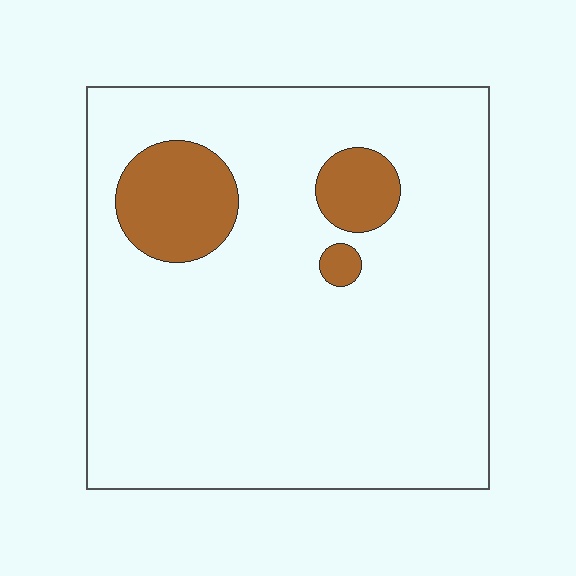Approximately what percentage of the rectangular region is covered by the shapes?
Approximately 10%.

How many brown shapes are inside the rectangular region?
3.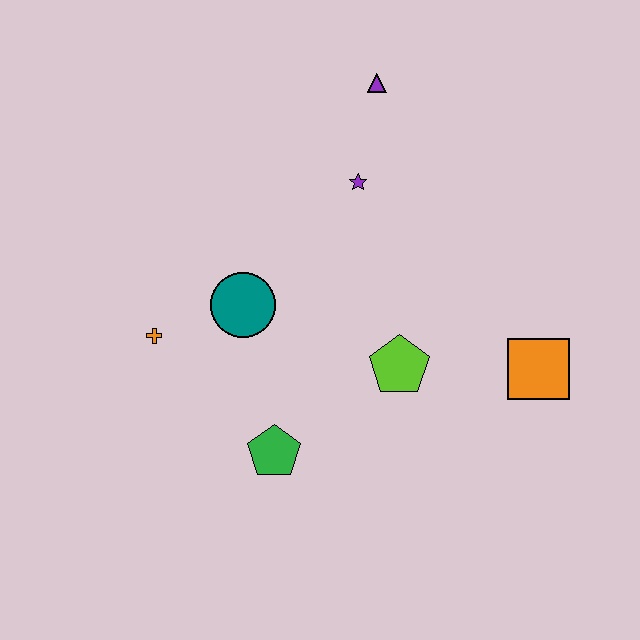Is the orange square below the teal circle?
Yes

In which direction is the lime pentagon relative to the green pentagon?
The lime pentagon is to the right of the green pentagon.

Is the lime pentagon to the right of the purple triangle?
Yes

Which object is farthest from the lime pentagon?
The purple triangle is farthest from the lime pentagon.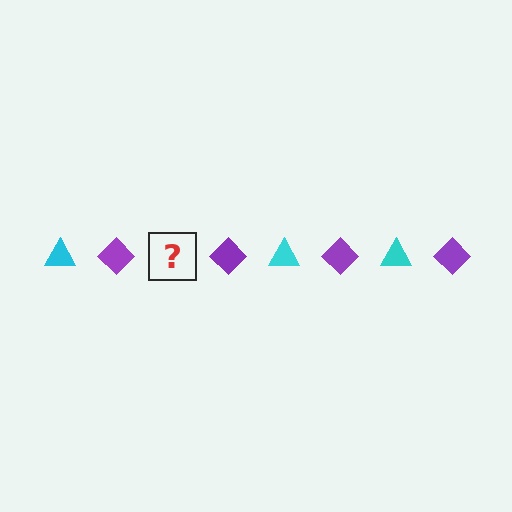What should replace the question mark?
The question mark should be replaced with a cyan triangle.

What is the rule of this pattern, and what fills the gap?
The rule is that the pattern alternates between cyan triangle and purple diamond. The gap should be filled with a cyan triangle.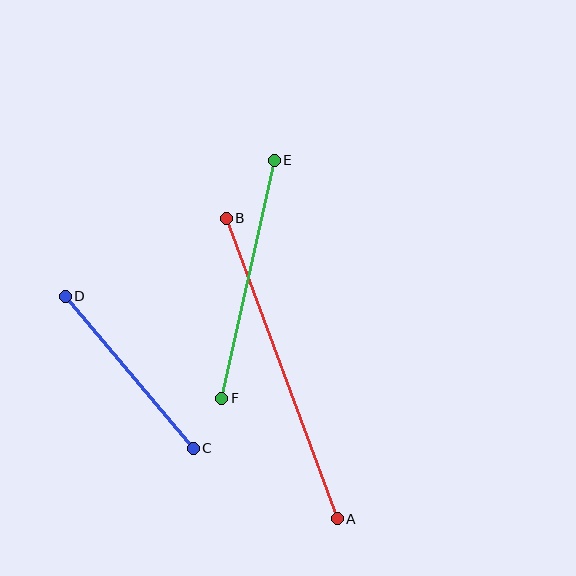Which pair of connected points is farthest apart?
Points A and B are farthest apart.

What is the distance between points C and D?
The distance is approximately 199 pixels.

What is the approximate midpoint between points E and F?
The midpoint is at approximately (248, 279) pixels.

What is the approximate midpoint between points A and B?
The midpoint is at approximately (282, 369) pixels.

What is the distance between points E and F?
The distance is approximately 244 pixels.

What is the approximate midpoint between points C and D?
The midpoint is at approximately (129, 372) pixels.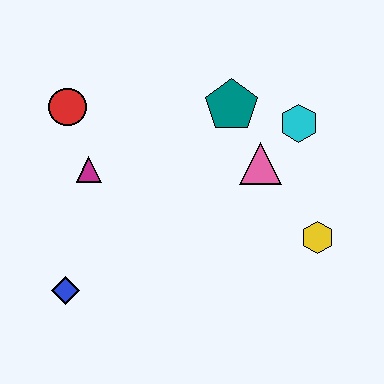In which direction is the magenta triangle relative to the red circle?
The magenta triangle is below the red circle.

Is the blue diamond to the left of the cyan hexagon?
Yes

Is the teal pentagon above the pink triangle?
Yes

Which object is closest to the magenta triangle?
The red circle is closest to the magenta triangle.